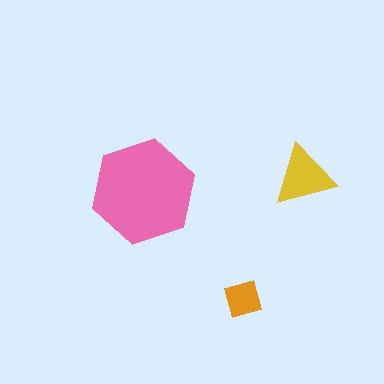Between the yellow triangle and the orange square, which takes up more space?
The yellow triangle.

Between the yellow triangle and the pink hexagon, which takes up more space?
The pink hexagon.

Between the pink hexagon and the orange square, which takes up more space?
The pink hexagon.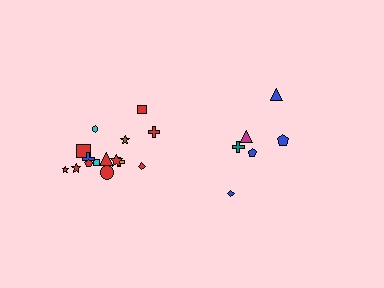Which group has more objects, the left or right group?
The left group.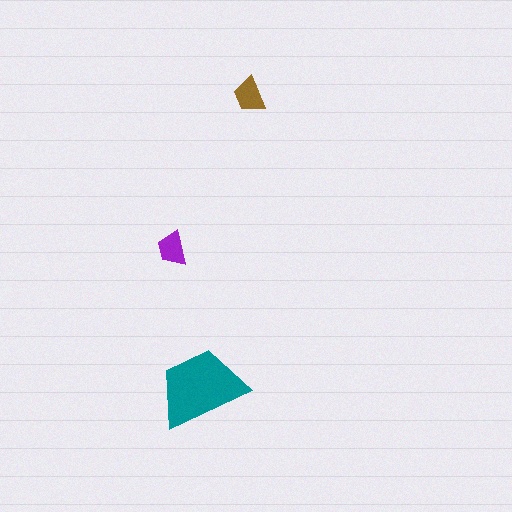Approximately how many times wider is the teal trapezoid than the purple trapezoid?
About 2.5 times wider.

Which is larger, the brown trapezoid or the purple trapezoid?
The brown one.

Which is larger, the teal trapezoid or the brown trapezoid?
The teal one.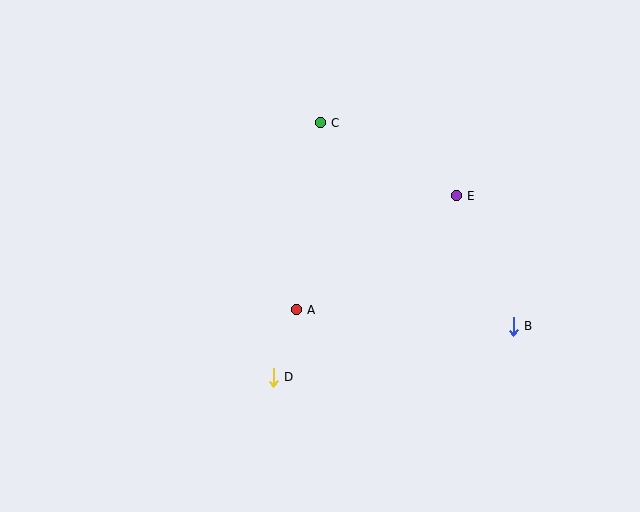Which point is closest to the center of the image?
Point A at (296, 310) is closest to the center.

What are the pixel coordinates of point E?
Point E is at (456, 196).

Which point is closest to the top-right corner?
Point E is closest to the top-right corner.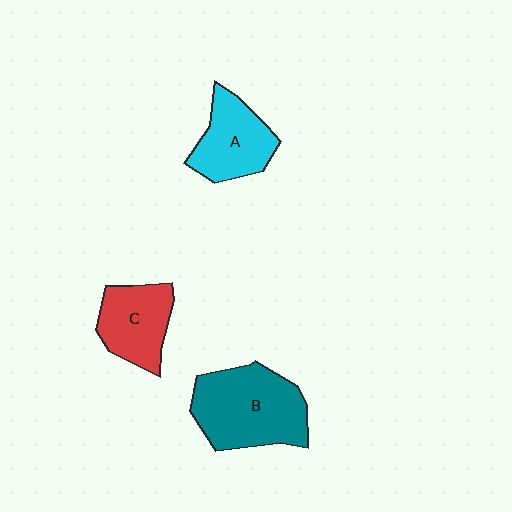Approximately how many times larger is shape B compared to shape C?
Approximately 1.6 times.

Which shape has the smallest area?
Shape C (red).